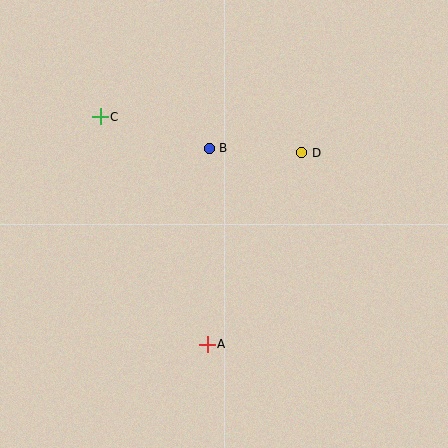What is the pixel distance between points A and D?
The distance between A and D is 214 pixels.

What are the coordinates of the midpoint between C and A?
The midpoint between C and A is at (154, 230).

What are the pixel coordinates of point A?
Point A is at (207, 344).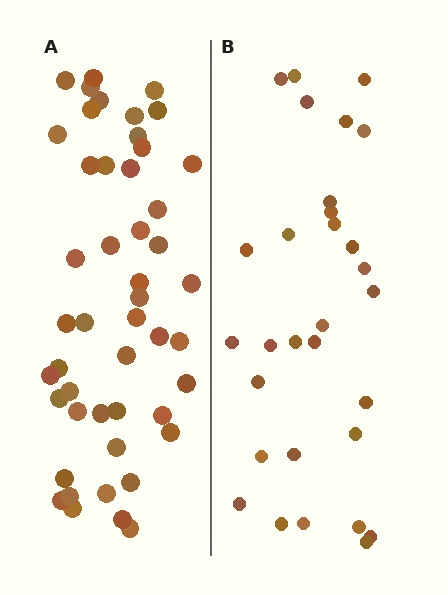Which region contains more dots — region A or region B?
Region A (the left region) has more dots.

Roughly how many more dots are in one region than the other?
Region A has approximately 20 more dots than region B.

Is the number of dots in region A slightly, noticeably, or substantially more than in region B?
Region A has substantially more. The ratio is roughly 1.6 to 1.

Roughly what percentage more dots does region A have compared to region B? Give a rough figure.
About 60% more.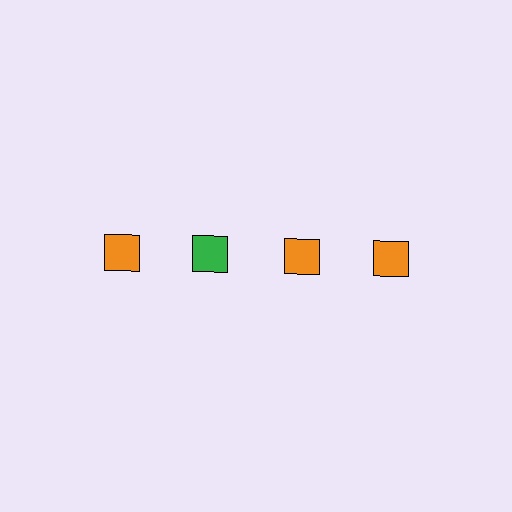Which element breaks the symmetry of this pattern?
The green square in the top row, second from left column breaks the symmetry. All other shapes are orange squares.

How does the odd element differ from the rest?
It has a different color: green instead of orange.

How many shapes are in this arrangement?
There are 4 shapes arranged in a grid pattern.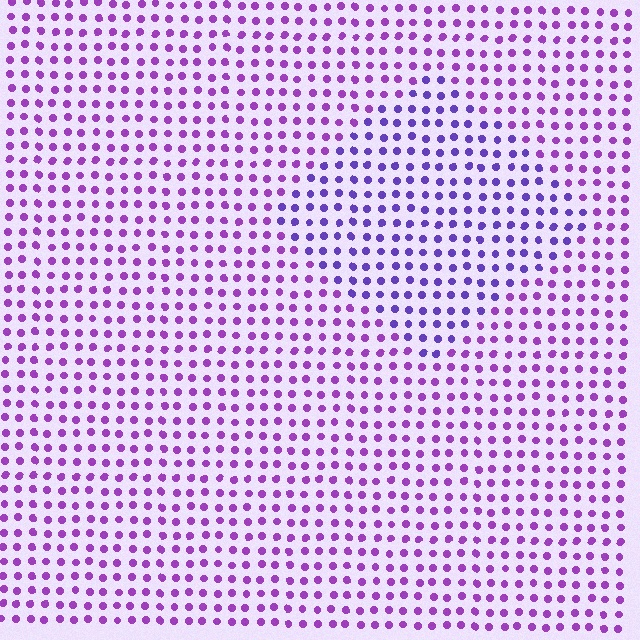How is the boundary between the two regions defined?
The boundary is defined purely by a slight shift in hue (about 28 degrees). Spacing, size, and orientation are identical on both sides.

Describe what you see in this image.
The image is filled with small purple elements in a uniform arrangement. A diamond-shaped region is visible where the elements are tinted to a slightly different hue, forming a subtle color boundary.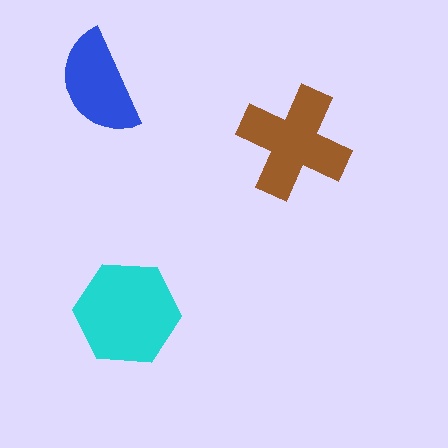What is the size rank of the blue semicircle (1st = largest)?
3rd.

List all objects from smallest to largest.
The blue semicircle, the brown cross, the cyan hexagon.